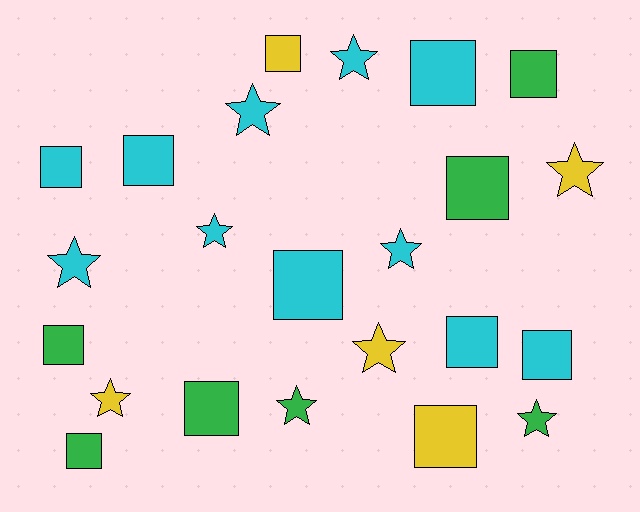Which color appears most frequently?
Cyan, with 11 objects.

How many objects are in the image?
There are 23 objects.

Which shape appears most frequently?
Square, with 13 objects.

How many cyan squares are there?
There are 6 cyan squares.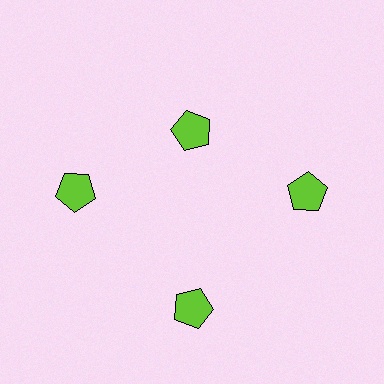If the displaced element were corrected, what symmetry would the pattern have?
It would have 4-fold rotational symmetry — the pattern would map onto itself every 90 degrees.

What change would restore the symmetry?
The symmetry would be restored by moving it outward, back onto the ring so that all 4 pentagons sit at equal angles and equal distance from the center.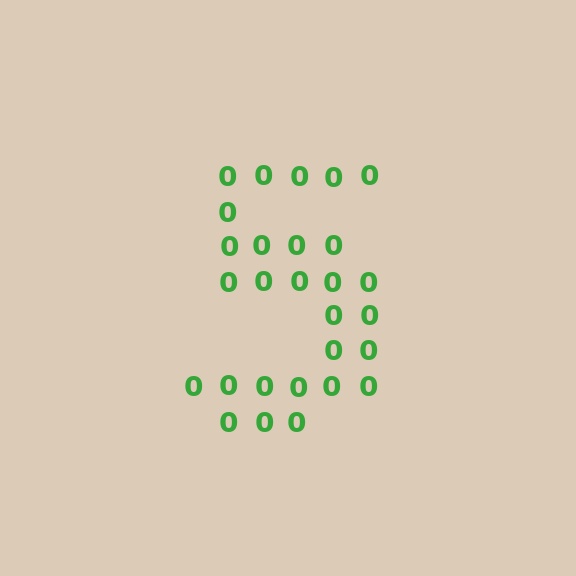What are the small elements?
The small elements are digit 0's.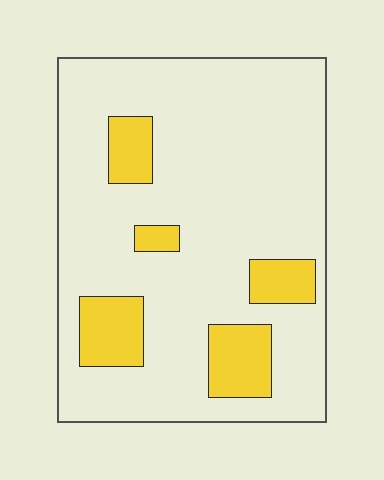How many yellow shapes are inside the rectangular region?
5.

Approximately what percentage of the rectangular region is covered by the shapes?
Approximately 15%.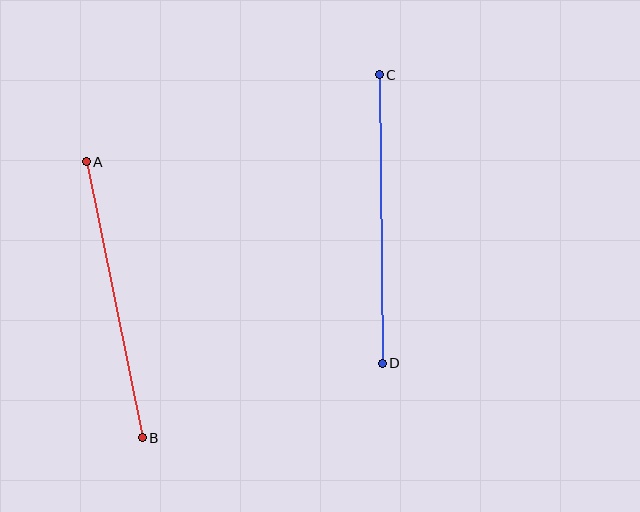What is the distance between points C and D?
The distance is approximately 289 pixels.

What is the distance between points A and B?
The distance is approximately 281 pixels.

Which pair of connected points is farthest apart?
Points C and D are farthest apart.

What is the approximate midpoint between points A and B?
The midpoint is at approximately (114, 300) pixels.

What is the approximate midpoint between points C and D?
The midpoint is at approximately (381, 219) pixels.